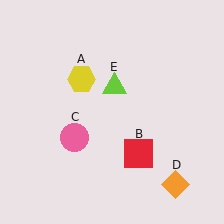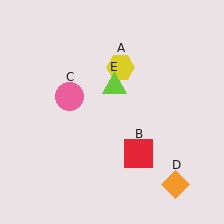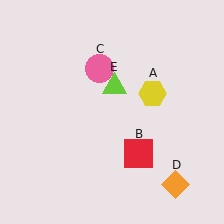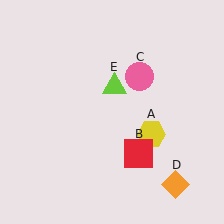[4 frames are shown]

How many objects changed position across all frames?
2 objects changed position: yellow hexagon (object A), pink circle (object C).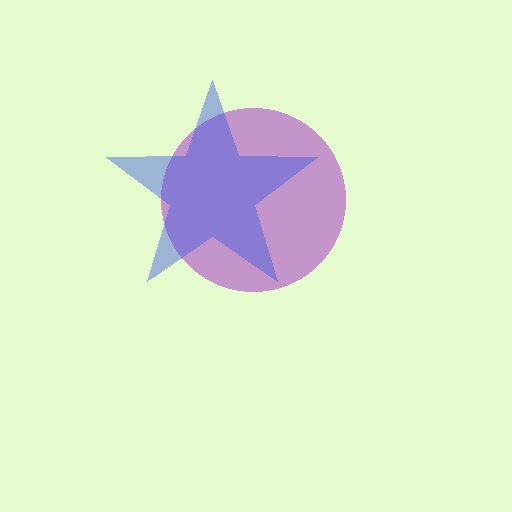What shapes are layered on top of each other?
The layered shapes are: a purple circle, a blue star.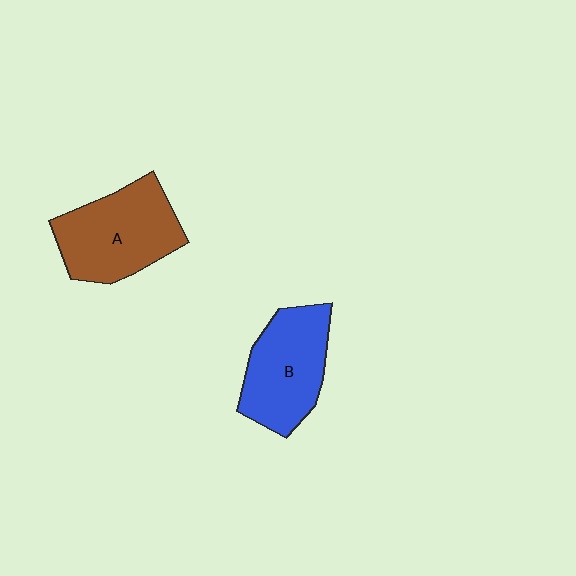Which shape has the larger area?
Shape A (brown).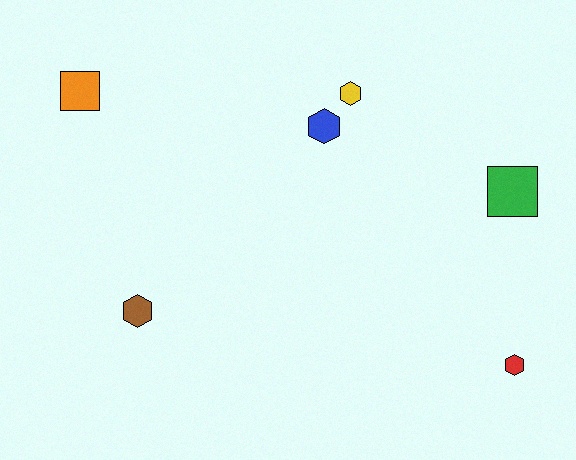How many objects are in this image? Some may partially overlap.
There are 6 objects.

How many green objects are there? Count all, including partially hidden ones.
There is 1 green object.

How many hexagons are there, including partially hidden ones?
There are 4 hexagons.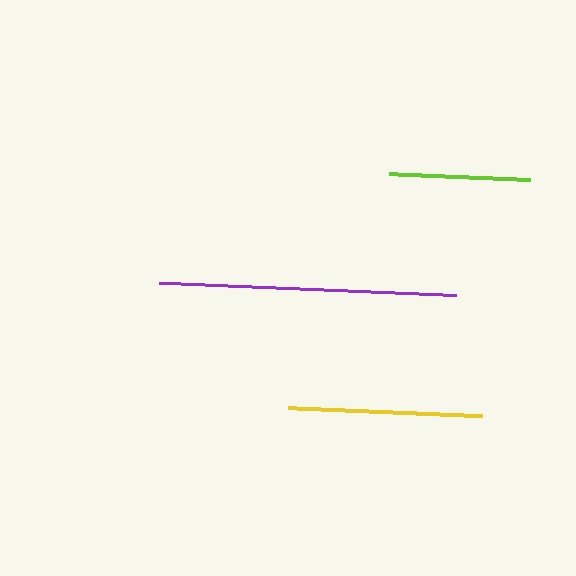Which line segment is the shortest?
The lime line is the shortest at approximately 140 pixels.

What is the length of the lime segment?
The lime segment is approximately 140 pixels long.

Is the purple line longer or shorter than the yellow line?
The purple line is longer than the yellow line.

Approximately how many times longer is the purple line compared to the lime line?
The purple line is approximately 2.1 times the length of the lime line.